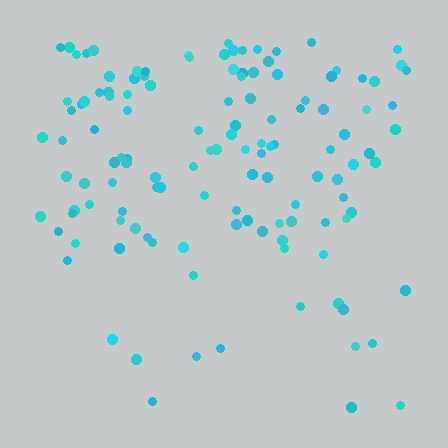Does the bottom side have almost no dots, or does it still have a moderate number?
Still a moderate number, just noticeably fewer than the top.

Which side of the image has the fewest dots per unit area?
The bottom.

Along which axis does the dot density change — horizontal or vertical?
Vertical.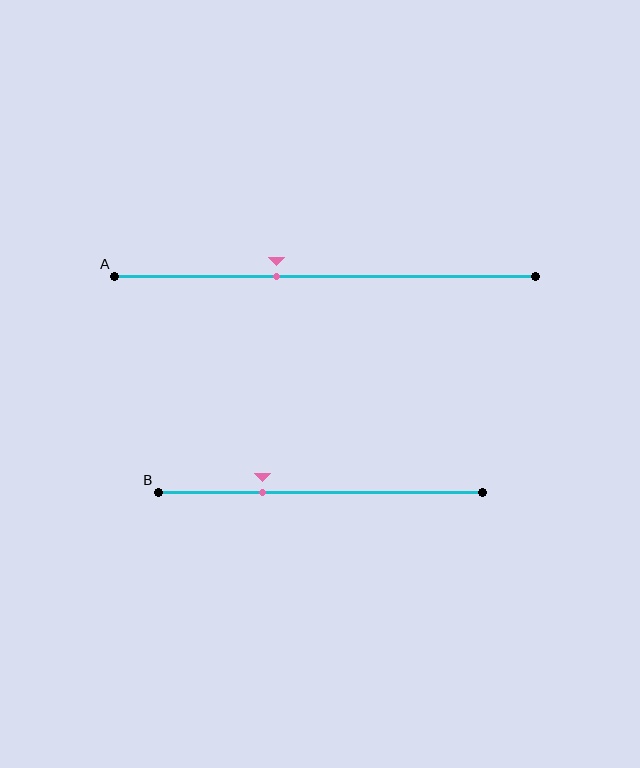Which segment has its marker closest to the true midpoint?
Segment A has its marker closest to the true midpoint.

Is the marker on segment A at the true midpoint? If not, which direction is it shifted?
No, the marker on segment A is shifted to the left by about 12% of the segment length.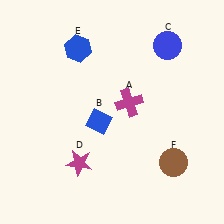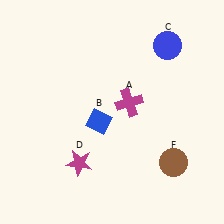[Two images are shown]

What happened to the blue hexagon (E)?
The blue hexagon (E) was removed in Image 2. It was in the top-left area of Image 1.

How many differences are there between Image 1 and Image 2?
There is 1 difference between the two images.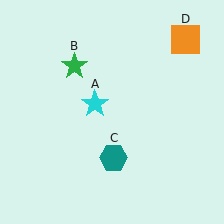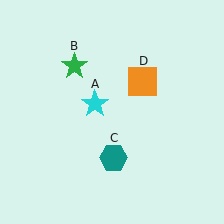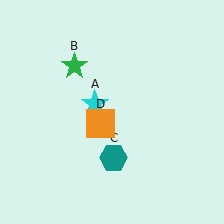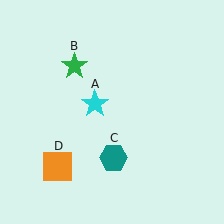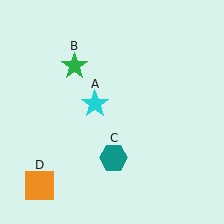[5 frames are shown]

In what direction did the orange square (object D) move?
The orange square (object D) moved down and to the left.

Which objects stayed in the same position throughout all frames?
Cyan star (object A) and green star (object B) and teal hexagon (object C) remained stationary.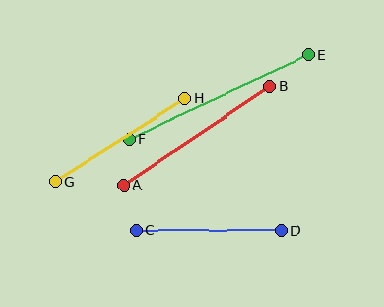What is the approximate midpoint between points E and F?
The midpoint is at approximately (218, 97) pixels.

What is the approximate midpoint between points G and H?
The midpoint is at approximately (120, 140) pixels.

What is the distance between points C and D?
The distance is approximately 145 pixels.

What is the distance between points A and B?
The distance is approximately 177 pixels.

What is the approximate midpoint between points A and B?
The midpoint is at approximately (197, 136) pixels.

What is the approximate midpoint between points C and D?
The midpoint is at approximately (209, 230) pixels.